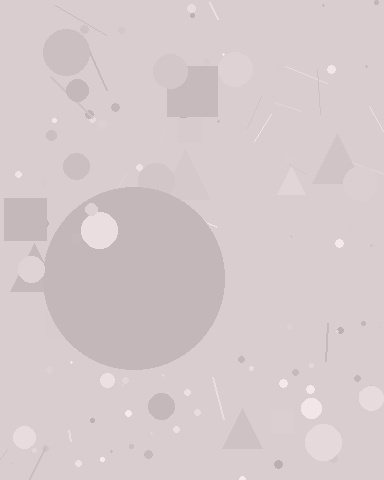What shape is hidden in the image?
A circle is hidden in the image.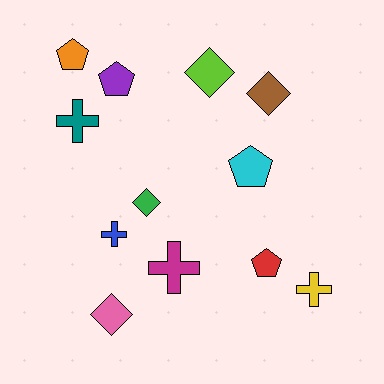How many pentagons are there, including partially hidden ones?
There are 4 pentagons.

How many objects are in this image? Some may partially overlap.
There are 12 objects.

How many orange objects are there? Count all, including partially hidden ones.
There is 1 orange object.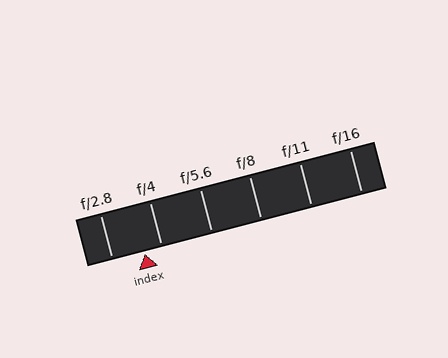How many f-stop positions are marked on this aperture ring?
There are 6 f-stop positions marked.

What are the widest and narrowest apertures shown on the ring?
The widest aperture shown is f/2.8 and the narrowest is f/16.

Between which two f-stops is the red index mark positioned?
The index mark is between f/2.8 and f/4.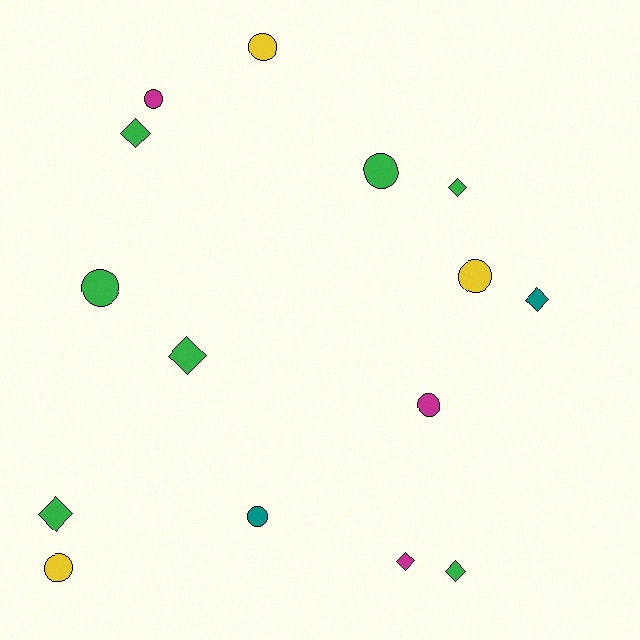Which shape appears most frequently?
Circle, with 8 objects.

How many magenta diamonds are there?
There is 1 magenta diamond.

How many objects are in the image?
There are 15 objects.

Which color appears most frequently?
Green, with 7 objects.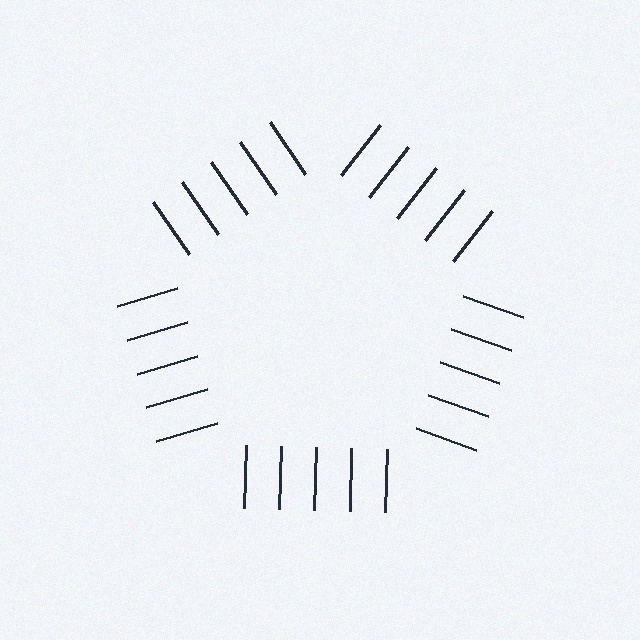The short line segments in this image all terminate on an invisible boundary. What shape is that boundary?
An illusory pentagon — the line segments terminate on its edges but no continuous stroke is drawn.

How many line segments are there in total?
25 — 5 along each of the 5 edges.